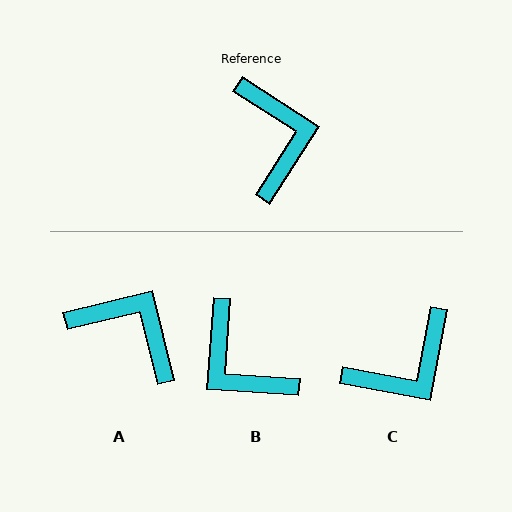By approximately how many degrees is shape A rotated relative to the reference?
Approximately 46 degrees counter-clockwise.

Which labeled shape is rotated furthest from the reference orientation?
B, about 151 degrees away.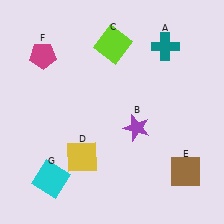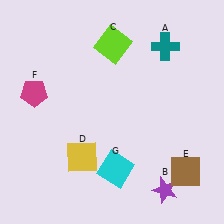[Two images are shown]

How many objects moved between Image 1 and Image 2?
3 objects moved between the two images.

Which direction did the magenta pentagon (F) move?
The magenta pentagon (F) moved down.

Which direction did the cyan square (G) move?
The cyan square (G) moved right.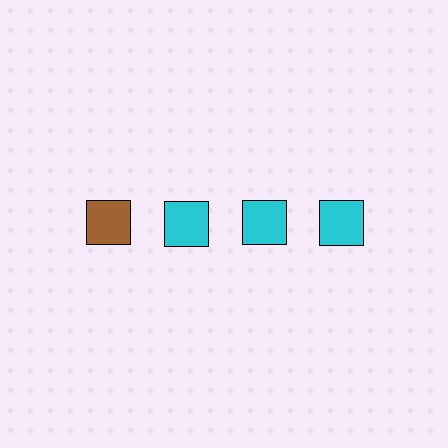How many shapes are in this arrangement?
There are 4 shapes arranged in a grid pattern.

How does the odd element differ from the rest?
It has a different color: brown instead of cyan.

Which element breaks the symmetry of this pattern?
The brown square in the top row, leftmost column breaks the symmetry. All other shapes are cyan squares.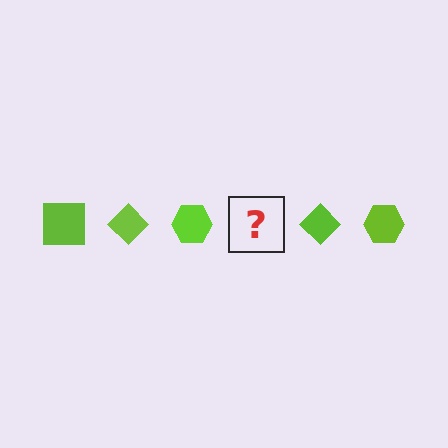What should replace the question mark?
The question mark should be replaced with a lime square.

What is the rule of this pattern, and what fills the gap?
The rule is that the pattern cycles through square, diamond, hexagon shapes in lime. The gap should be filled with a lime square.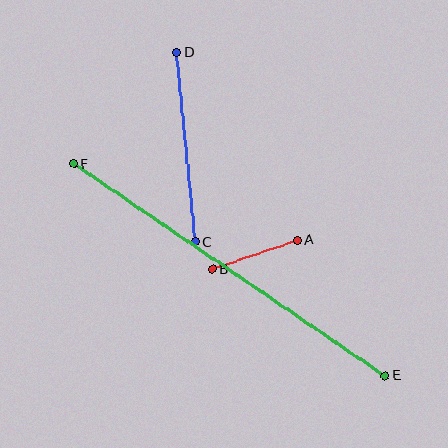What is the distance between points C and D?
The distance is approximately 190 pixels.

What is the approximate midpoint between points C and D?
The midpoint is at approximately (186, 147) pixels.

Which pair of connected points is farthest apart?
Points E and F are farthest apart.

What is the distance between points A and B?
The distance is approximately 90 pixels.